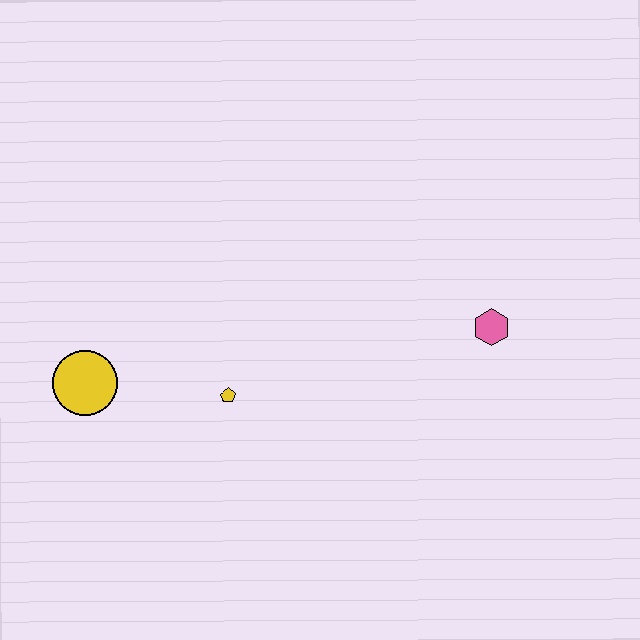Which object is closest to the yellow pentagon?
The yellow circle is closest to the yellow pentagon.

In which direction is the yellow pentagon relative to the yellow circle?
The yellow pentagon is to the right of the yellow circle.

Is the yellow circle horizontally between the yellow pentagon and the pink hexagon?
No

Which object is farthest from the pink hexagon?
The yellow circle is farthest from the pink hexagon.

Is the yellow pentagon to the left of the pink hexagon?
Yes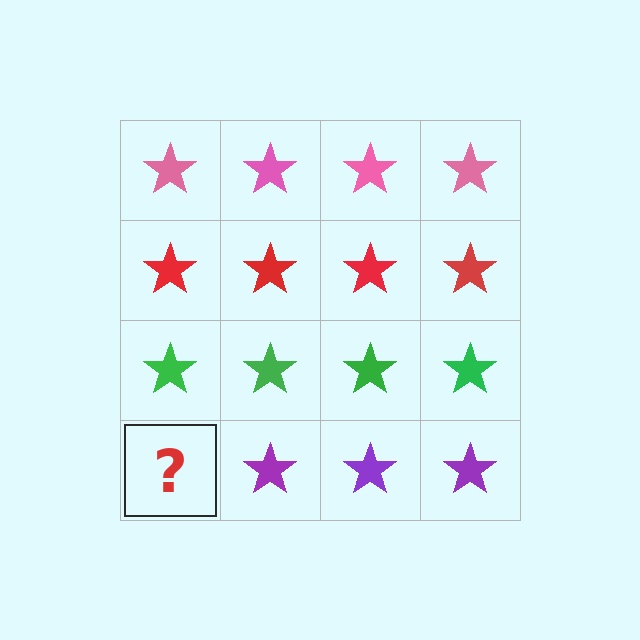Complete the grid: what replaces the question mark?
The question mark should be replaced with a purple star.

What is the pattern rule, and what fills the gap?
The rule is that each row has a consistent color. The gap should be filled with a purple star.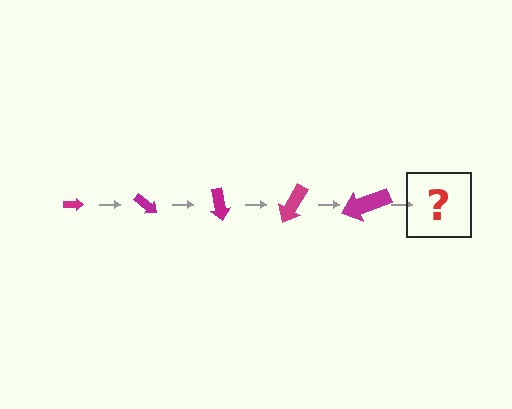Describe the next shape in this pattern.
It should be an arrow, larger than the previous one and rotated 200 degrees from the start.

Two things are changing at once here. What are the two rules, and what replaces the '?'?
The two rules are that the arrow grows larger each step and it rotates 40 degrees each step. The '?' should be an arrow, larger than the previous one and rotated 200 degrees from the start.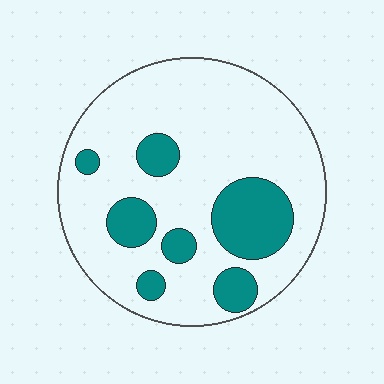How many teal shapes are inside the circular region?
7.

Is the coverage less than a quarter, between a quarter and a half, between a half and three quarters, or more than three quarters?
Less than a quarter.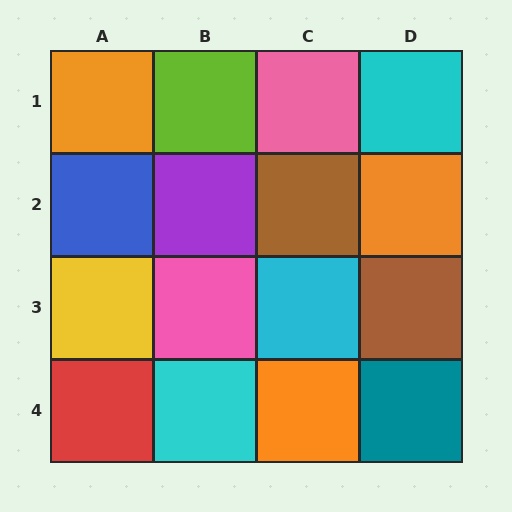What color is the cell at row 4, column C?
Orange.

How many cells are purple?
1 cell is purple.